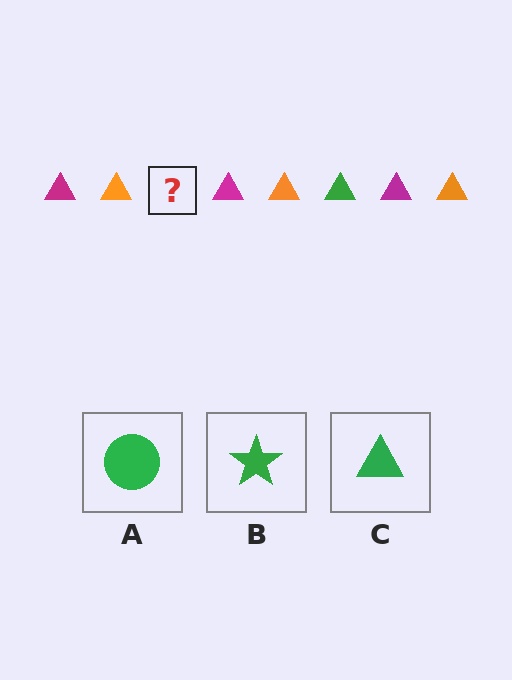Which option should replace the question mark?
Option C.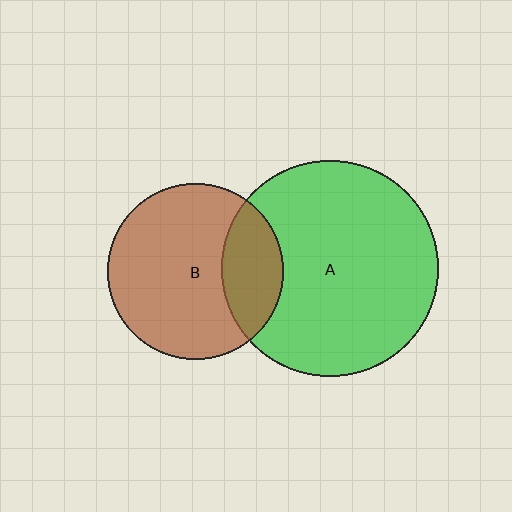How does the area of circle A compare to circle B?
Approximately 1.5 times.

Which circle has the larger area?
Circle A (green).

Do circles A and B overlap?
Yes.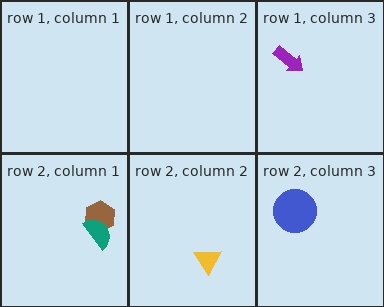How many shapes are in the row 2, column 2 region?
1.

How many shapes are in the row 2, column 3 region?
1.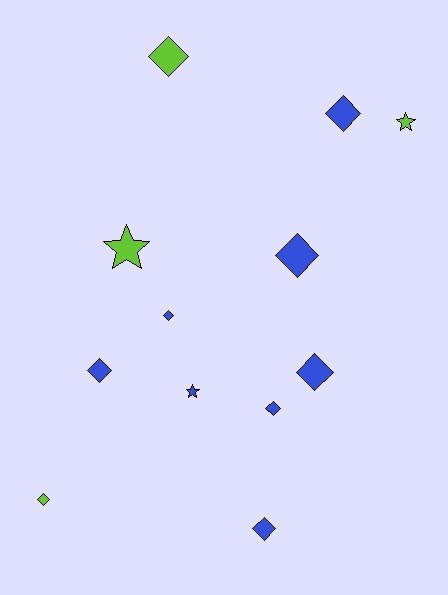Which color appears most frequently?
Blue, with 8 objects.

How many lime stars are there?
There are 2 lime stars.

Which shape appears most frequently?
Diamond, with 9 objects.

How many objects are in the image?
There are 12 objects.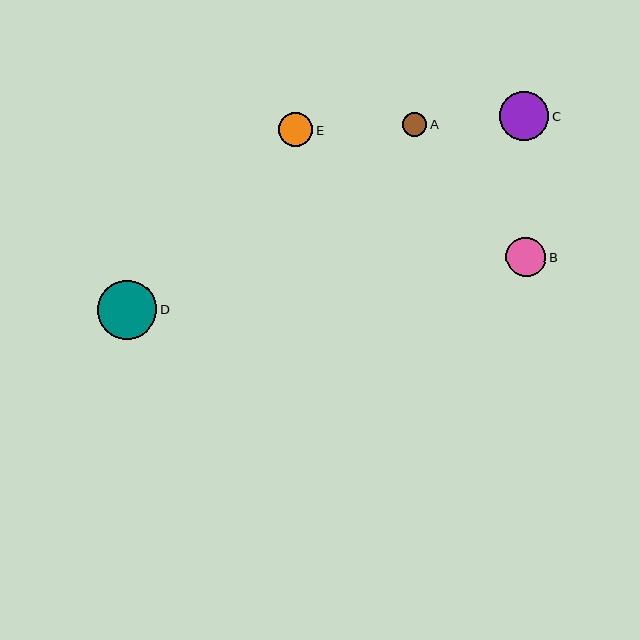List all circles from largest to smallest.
From largest to smallest: D, C, B, E, A.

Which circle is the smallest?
Circle A is the smallest with a size of approximately 24 pixels.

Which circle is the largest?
Circle D is the largest with a size of approximately 60 pixels.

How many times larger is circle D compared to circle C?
Circle D is approximately 1.2 times the size of circle C.